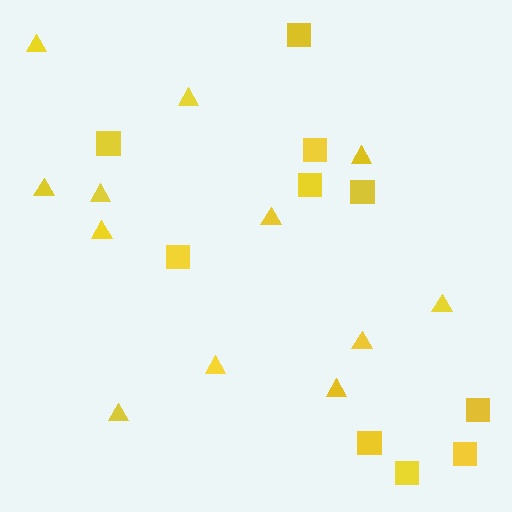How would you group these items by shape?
There are 2 groups: one group of triangles (12) and one group of squares (10).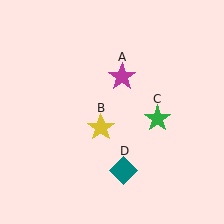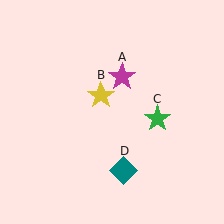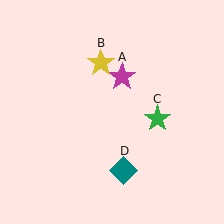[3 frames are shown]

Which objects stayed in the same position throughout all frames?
Magenta star (object A) and green star (object C) and teal diamond (object D) remained stationary.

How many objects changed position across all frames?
1 object changed position: yellow star (object B).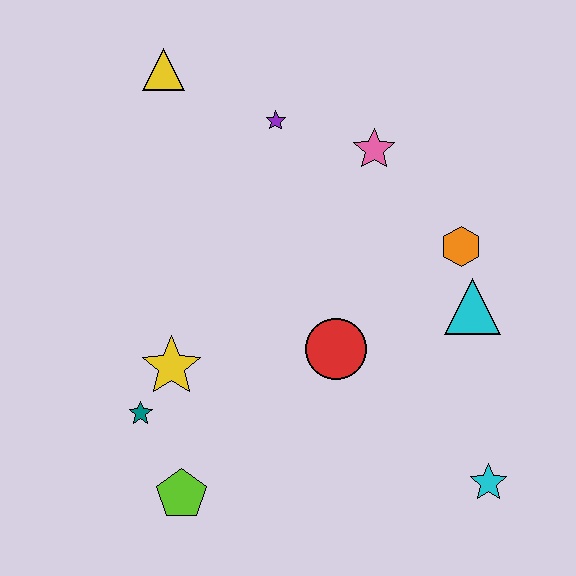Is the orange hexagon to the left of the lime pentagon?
No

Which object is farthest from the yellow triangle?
The cyan star is farthest from the yellow triangle.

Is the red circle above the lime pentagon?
Yes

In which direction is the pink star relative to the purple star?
The pink star is to the right of the purple star.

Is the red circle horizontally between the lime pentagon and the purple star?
No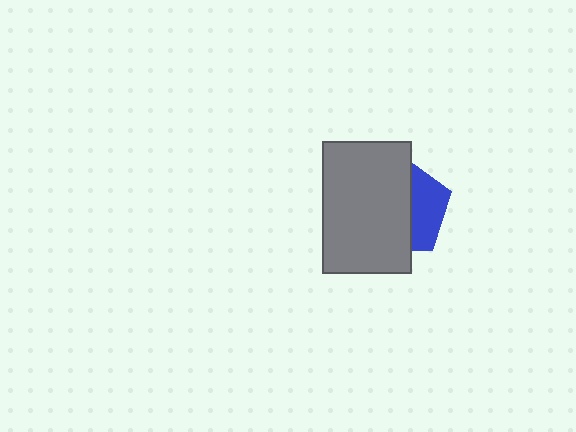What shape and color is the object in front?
The object in front is a gray rectangle.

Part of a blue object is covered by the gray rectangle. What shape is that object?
It is a pentagon.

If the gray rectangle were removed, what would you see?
You would see the complete blue pentagon.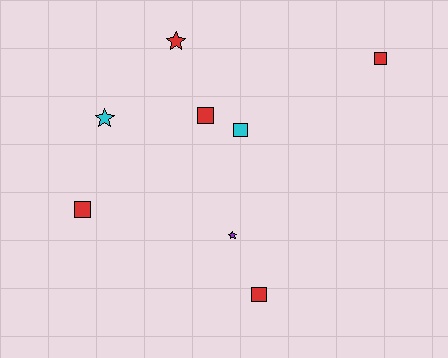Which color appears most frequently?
Red, with 5 objects.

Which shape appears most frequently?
Square, with 5 objects.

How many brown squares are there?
There are no brown squares.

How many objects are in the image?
There are 8 objects.